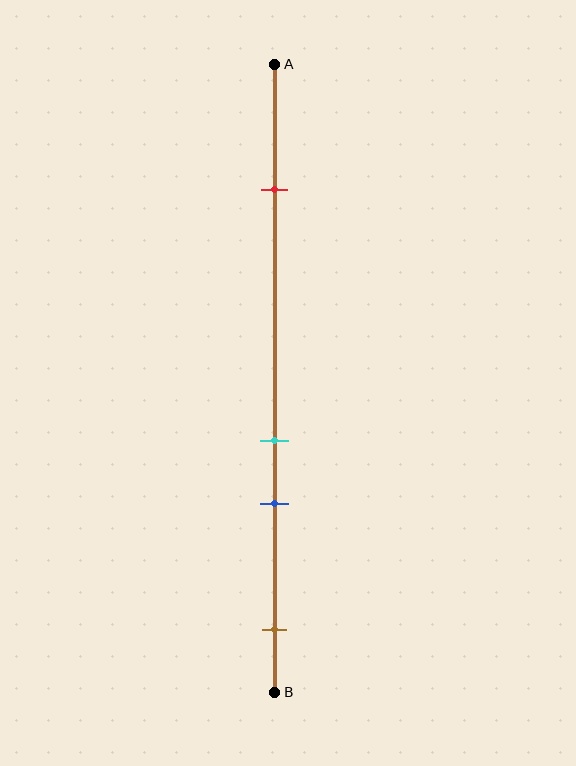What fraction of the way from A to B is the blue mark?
The blue mark is approximately 70% (0.7) of the way from A to B.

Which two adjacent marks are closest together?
The cyan and blue marks are the closest adjacent pair.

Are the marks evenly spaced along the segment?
No, the marks are not evenly spaced.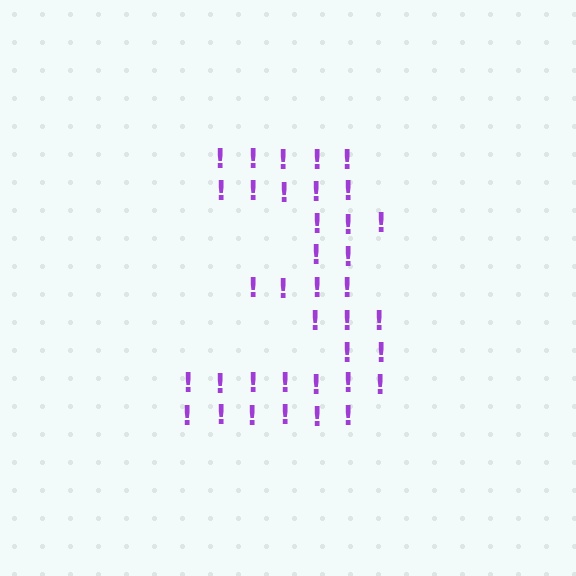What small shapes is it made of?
It is made of small exclamation marks.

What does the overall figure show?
The overall figure shows the digit 3.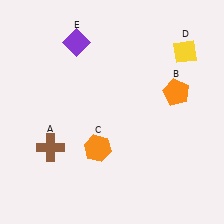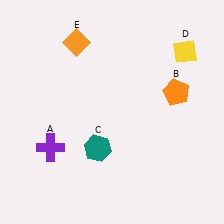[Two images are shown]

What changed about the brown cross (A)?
In Image 1, A is brown. In Image 2, it changed to purple.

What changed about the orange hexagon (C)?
In Image 1, C is orange. In Image 2, it changed to teal.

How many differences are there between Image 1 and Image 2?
There are 3 differences between the two images.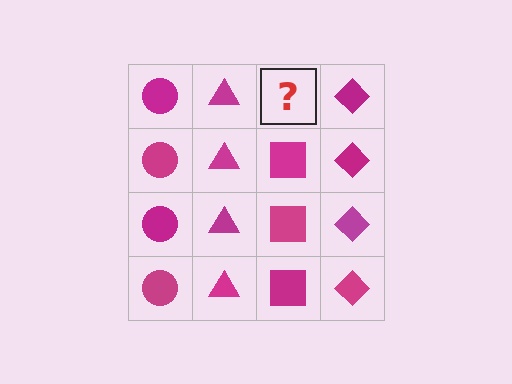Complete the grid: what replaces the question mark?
The question mark should be replaced with a magenta square.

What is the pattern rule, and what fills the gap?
The rule is that each column has a consistent shape. The gap should be filled with a magenta square.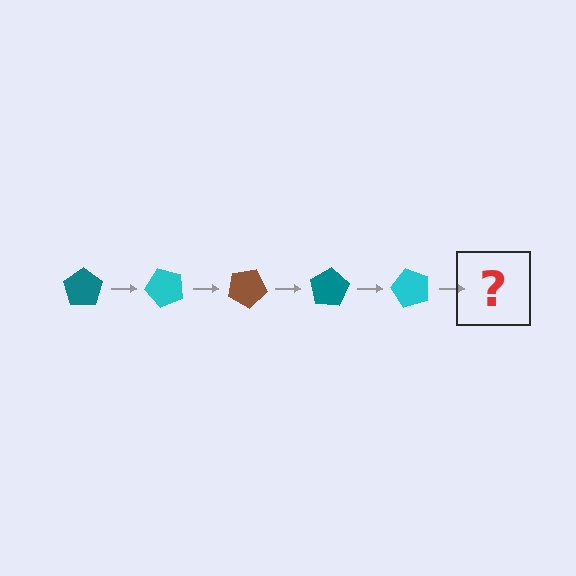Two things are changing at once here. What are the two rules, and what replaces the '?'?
The two rules are that it rotates 50 degrees each step and the color cycles through teal, cyan, and brown. The '?' should be a brown pentagon, rotated 250 degrees from the start.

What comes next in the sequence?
The next element should be a brown pentagon, rotated 250 degrees from the start.